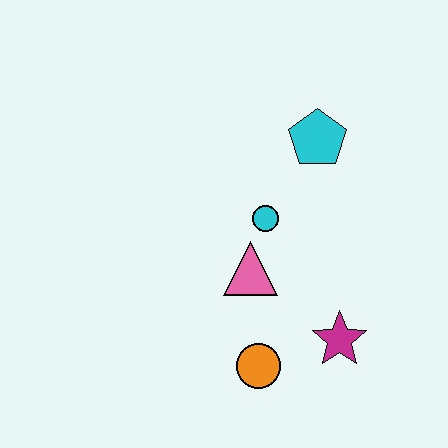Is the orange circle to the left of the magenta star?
Yes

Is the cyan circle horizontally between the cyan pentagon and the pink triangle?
Yes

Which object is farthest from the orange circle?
The cyan pentagon is farthest from the orange circle.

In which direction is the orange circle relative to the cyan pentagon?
The orange circle is below the cyan pentagon.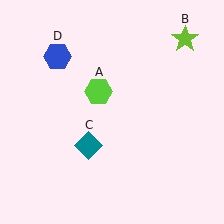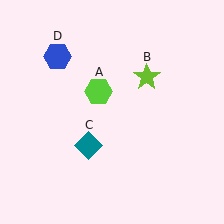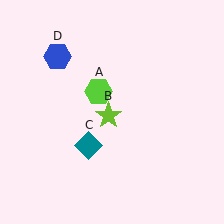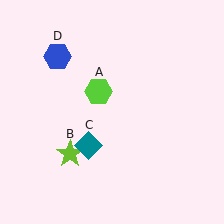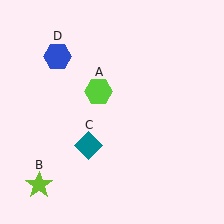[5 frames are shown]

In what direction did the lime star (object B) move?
The lime star (object B) moved down and to the left.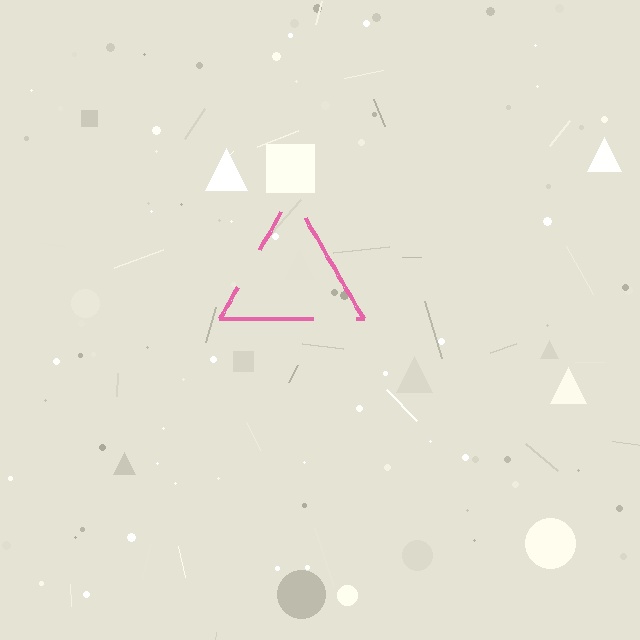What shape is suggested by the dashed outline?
The dashed outline suggests a triangle.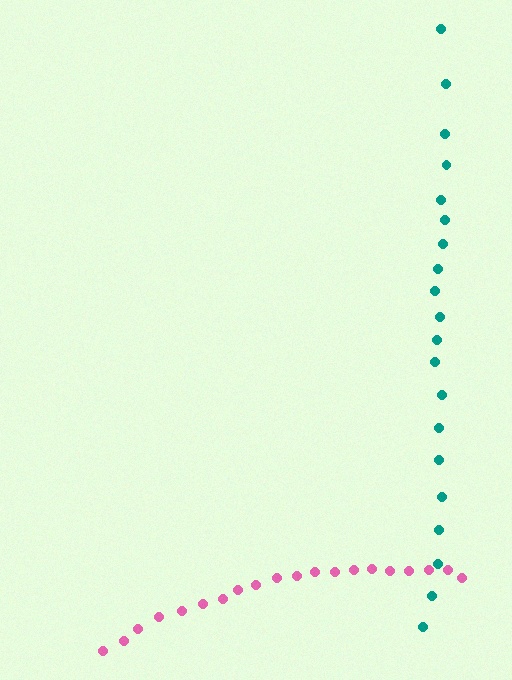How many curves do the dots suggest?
There are 2 distinct paths.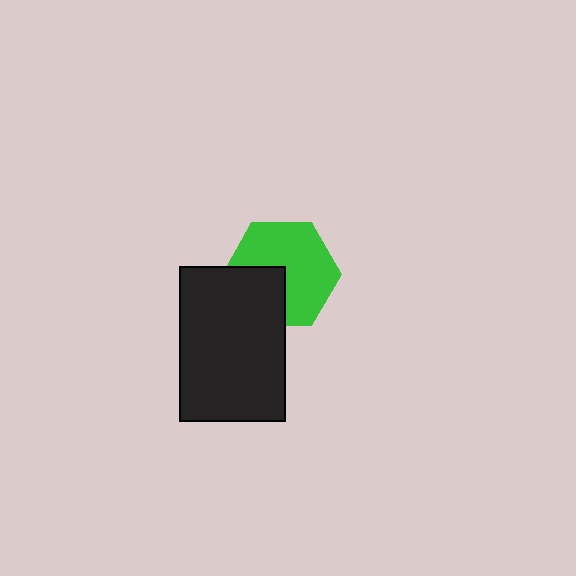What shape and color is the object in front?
The object in front is a black rectangle.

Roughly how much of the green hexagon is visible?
Most of it is visible (roughly 67%).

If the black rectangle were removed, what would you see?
You would see the complete green hexagon.